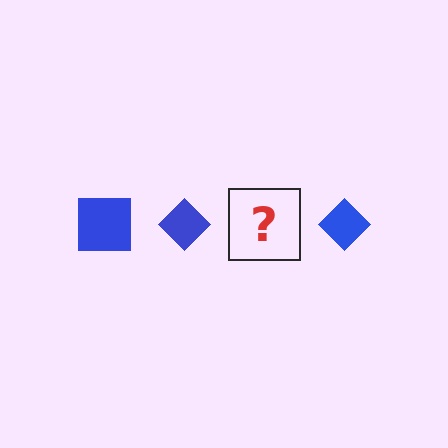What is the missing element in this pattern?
The missing element is a blue square.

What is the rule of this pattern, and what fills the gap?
The rule is that the pattern cycles through square, diamond shapes in blue. The gap should be filled with a blue square.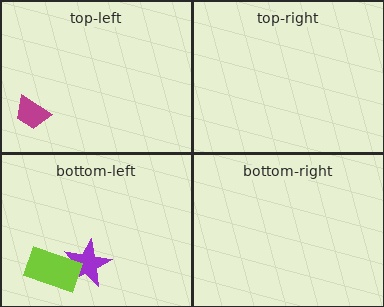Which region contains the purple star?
The bottom-left region.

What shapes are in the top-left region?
The magenta trapezoid.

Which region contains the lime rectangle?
The bottom-left region.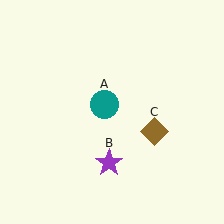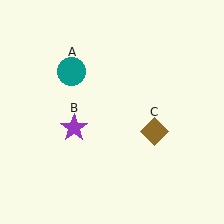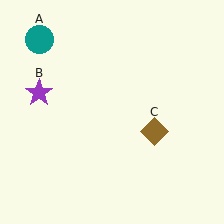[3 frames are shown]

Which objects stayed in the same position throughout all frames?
Brown diamond (object C) remained stationary.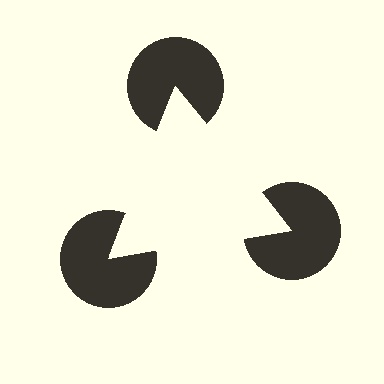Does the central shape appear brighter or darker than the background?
It typically appears slightly brighter than the background, even though no actual brightness change is drawn.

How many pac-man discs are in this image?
There are 3 — one at each vertex of the illusory triangle.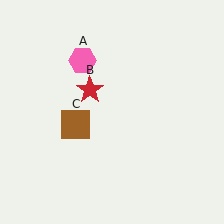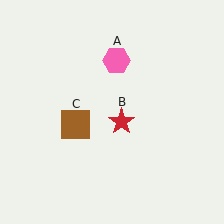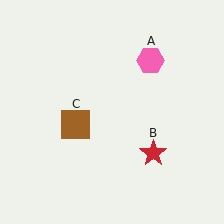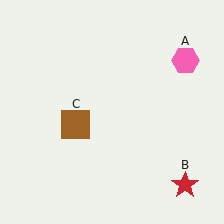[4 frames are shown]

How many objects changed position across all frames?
2 objects changed position: pink hexagon (object A), red star (object B).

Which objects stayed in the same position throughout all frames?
Brown square (object C) remained stationary.